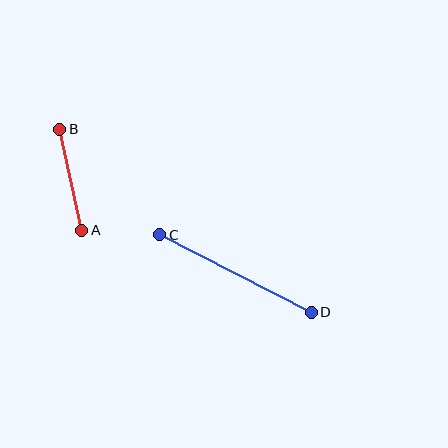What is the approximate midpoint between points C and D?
The midpoint is at approximately (236, 274) pixels.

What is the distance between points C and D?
The distance is approximately 170 pixels.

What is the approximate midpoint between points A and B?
The midpoint is at approximately (71, 180) pixels.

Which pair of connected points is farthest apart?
Points C and D are farthest apart.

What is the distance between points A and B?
The distance is approximately 103 pixels.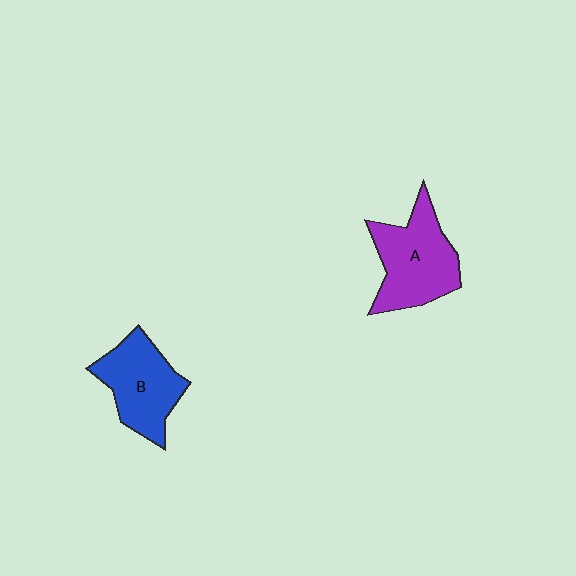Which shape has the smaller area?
Shape B (blue).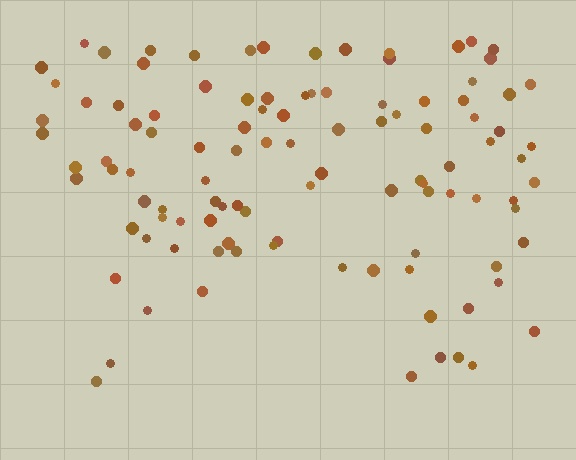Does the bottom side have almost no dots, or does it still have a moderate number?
Still a moderate number, just noticeably fewer than the top.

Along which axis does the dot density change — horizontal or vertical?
Vertical.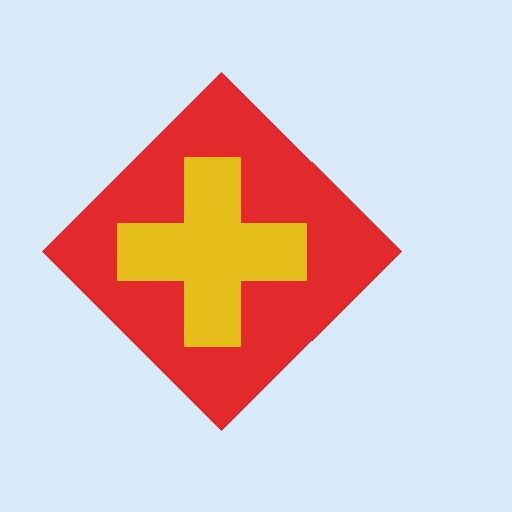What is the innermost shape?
The yellow cross.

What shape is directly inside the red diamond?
The yellow cross.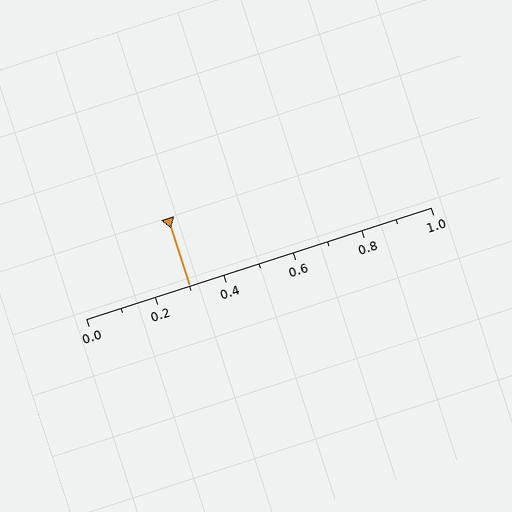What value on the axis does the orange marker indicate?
The marker indicates approximately 0.3.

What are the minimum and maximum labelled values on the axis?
The axis runs from 0.0 to 1.0.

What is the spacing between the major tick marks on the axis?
The major ticks are spaced 0.2 apart.